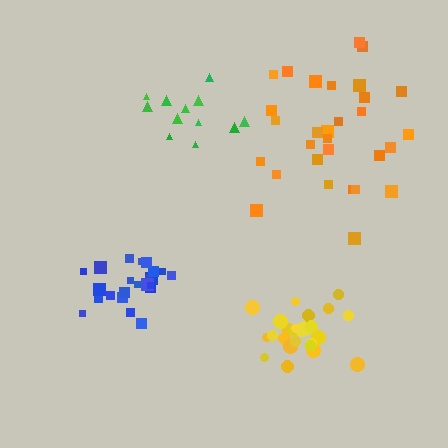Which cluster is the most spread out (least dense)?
Orange.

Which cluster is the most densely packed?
Yellow.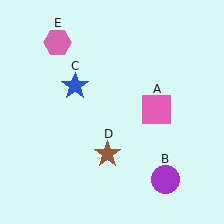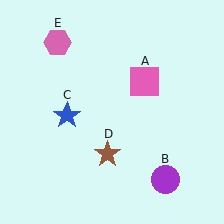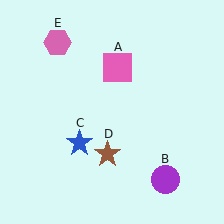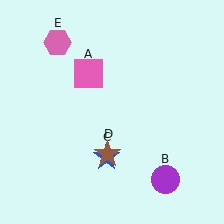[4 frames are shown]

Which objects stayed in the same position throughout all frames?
Purple circle (object B) and brown star (object D) and pink hexagon (object E) remained stationary.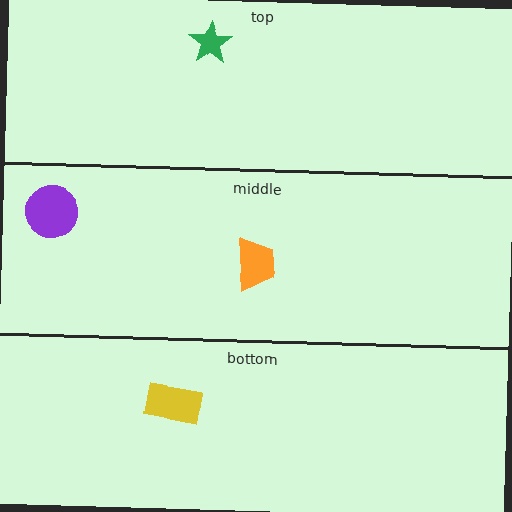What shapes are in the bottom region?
The yellow rectangle.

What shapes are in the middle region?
The orange trapezoid, the purple circle.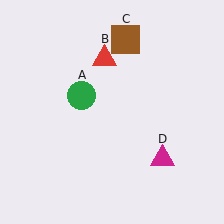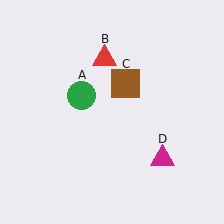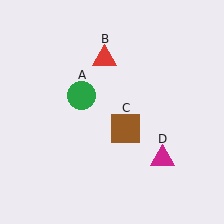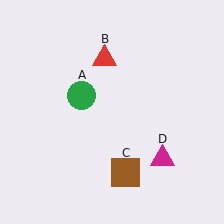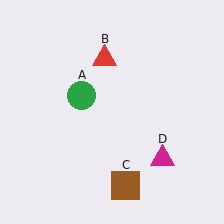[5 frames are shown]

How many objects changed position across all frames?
1 object changed position: brown square (object C).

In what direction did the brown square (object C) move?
The brown square (object C) moved down.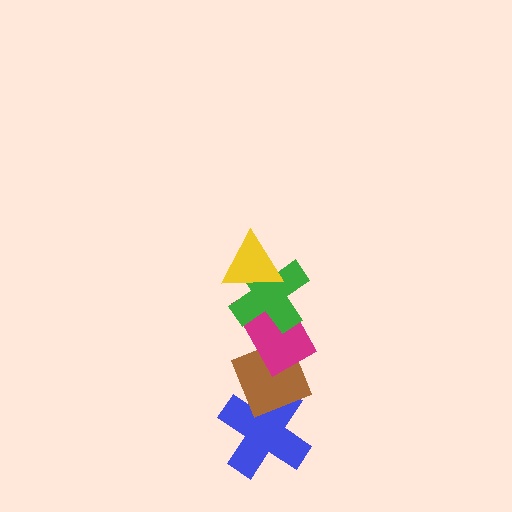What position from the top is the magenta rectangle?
The magenta rectangle is 3rd from the top.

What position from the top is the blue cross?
The blue cross is 5th from the top.